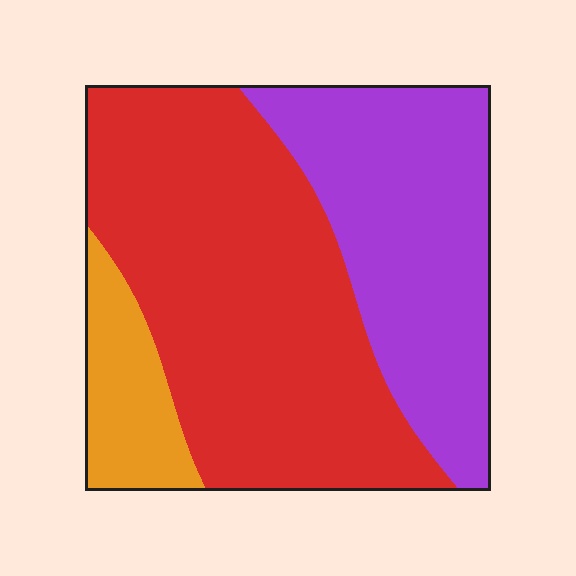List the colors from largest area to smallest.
From largest to smallest: red, purple, orange.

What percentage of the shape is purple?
Purple takes up between a quarter and a half of the shape.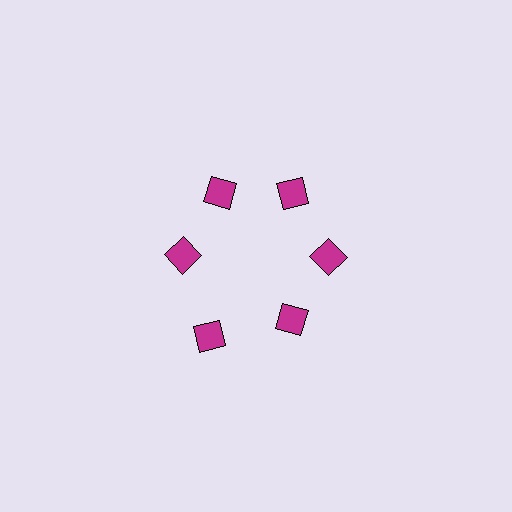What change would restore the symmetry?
The symmetry would be restored by moving it inward, back onto the ring so that all 6 squares sit at equal angles and equal distance from the center.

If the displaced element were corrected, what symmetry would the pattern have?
It would have 6-fold rotational symmetry — the pattern would map onto itself every 60 degrees.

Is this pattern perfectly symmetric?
No. The 6 magenta squares are arranged in a ring, but one element near the 7 o'clock position is pushed outward from the center, breaking the 6-fold rotational symmetry.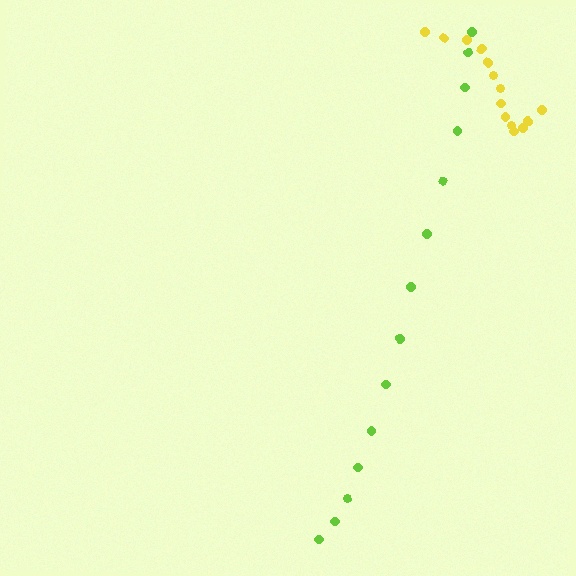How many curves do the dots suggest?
There are 2 distinct paths.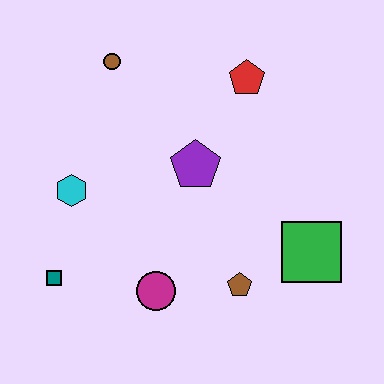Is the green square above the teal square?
Yes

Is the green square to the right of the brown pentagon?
Yes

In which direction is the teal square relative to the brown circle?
The teal square is below the brown circle.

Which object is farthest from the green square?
The brown circle is farthest from the green square.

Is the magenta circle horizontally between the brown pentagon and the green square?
No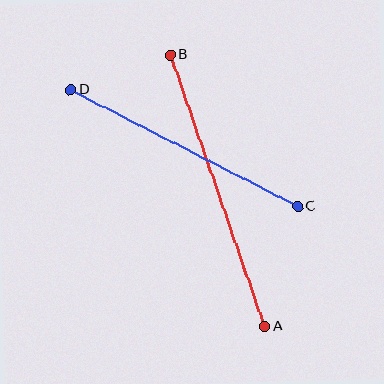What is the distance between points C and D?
The distance is approximately 255 pixels.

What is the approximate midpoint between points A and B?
The midpoint is at approximately (217, 191) pixels.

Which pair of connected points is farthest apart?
Points A and B are farthest apart.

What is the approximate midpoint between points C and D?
The midpoint is at approximately (184, 148) pixels.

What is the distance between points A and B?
The distance is approximately 287 pixels.